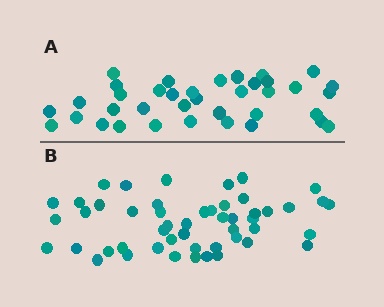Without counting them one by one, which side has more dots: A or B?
Region B (the bottom region) has more dots.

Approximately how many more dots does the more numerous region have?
Region B has approximately 15 more dots than region A.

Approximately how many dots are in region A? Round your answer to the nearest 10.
About 40 dots. (The exact count is 37, which rounds to 40.)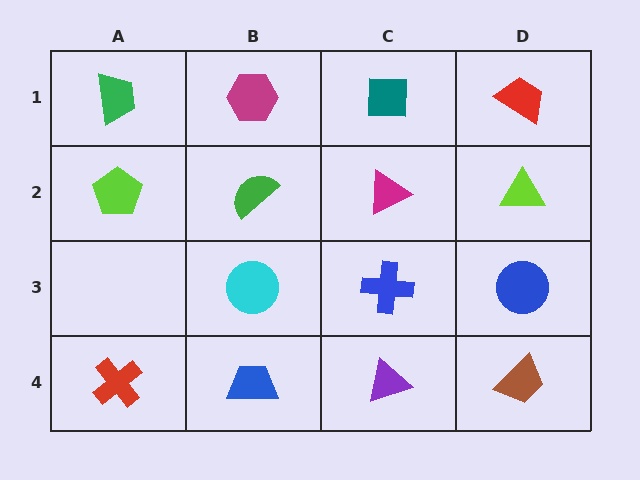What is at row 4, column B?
A blue trapezoid.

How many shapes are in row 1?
4 shapes.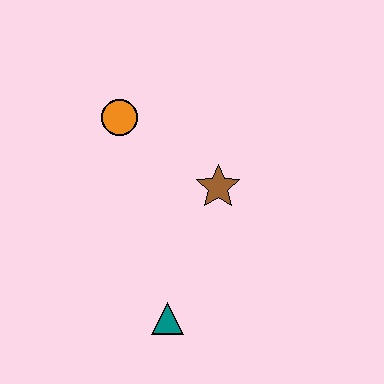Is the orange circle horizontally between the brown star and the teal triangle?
No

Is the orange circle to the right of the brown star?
No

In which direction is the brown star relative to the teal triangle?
The brown star is above the teal triangle.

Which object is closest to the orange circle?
The brown star is closest to the orange circle.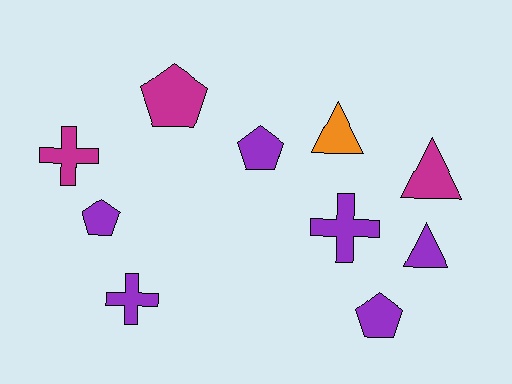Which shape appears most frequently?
Pentagon, with 4 objects.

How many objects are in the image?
There are 10 objects.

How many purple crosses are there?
There are 2 purple crosses.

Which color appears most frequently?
Purple, with 6 objects.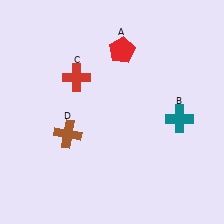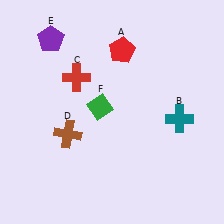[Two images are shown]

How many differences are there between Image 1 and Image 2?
There are 2 differences between the two images.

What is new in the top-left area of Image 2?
A green diamond (F) was added in the top-left area of Image 2.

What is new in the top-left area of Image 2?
A purple pentagon (E) was added in the top-left area of Image 2.